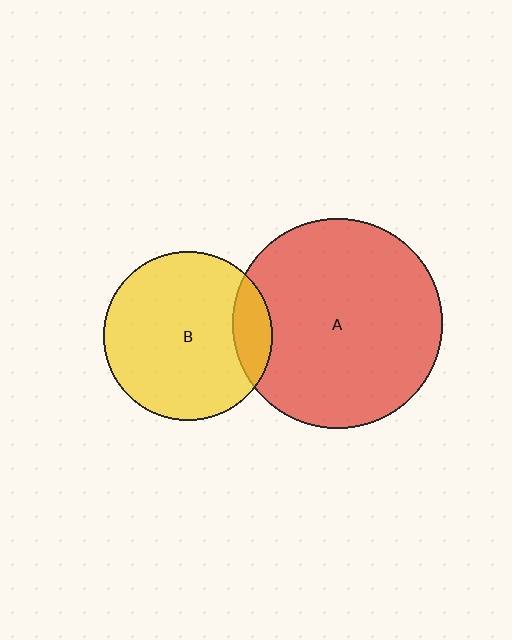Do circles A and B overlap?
Yes.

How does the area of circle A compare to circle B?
Approximately 1.5 times.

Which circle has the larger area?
Circle A (red).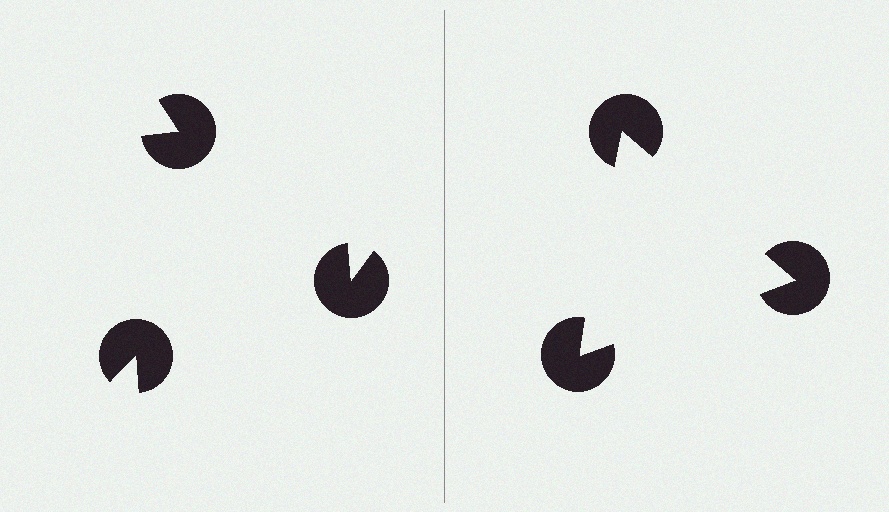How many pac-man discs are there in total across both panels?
6 — 3 on each side.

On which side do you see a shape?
An illusory triangle appears on the right side. On the left side the wedge cuts are rotated, so no coherent shape forms.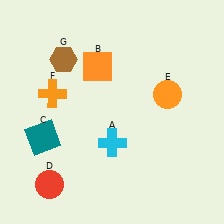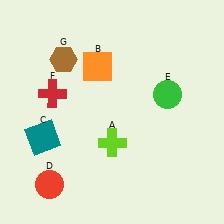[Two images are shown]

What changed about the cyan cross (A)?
In Image 1, A is cyan. In Image 2, it changed to lime.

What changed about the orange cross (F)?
In Image 1, F is orange. In Image 2, it changed to red.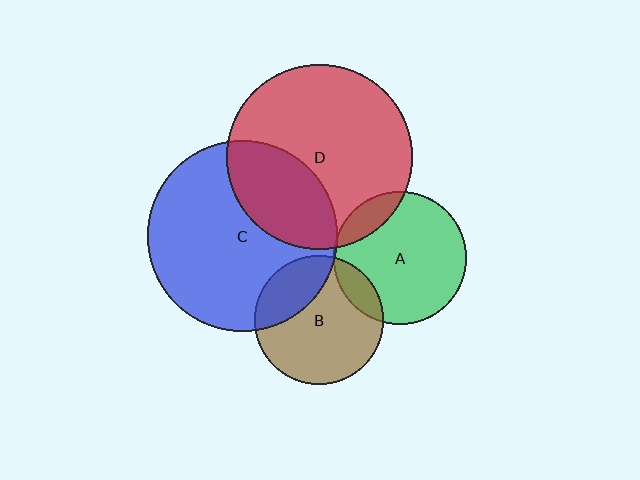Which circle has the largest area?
Circle C (blue).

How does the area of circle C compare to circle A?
Approximately 2.1 times.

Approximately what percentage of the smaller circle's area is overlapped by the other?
Approximately 5%.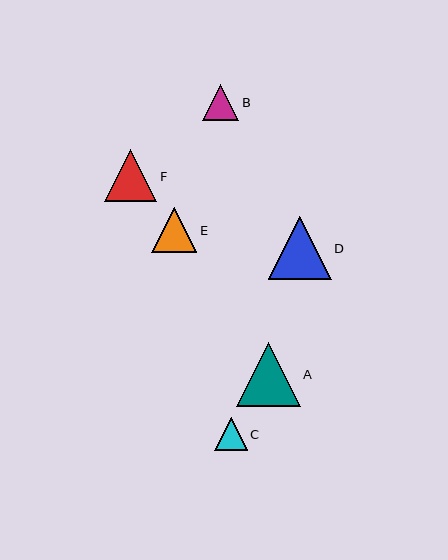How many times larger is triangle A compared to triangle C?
Triangle A is approximately 2.0 times the size of triangle C.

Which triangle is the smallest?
Triangle C is the smallest with a size of approximately 33 pixels.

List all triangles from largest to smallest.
From largest to smallest: A, D, F, E, B, C.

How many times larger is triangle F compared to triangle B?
Triangle F is approximately 1.4 times the size of triangle B.